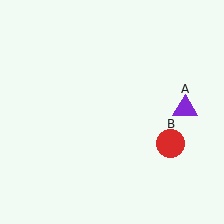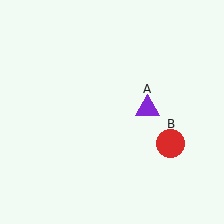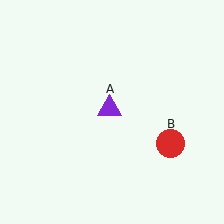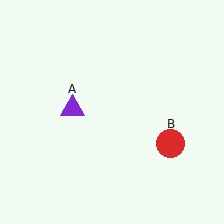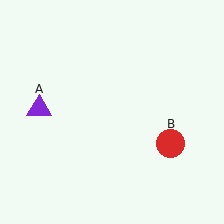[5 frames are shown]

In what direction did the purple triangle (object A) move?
The purple triangle (object A) moved left.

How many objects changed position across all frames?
1 object changed position: purple triangle (object A).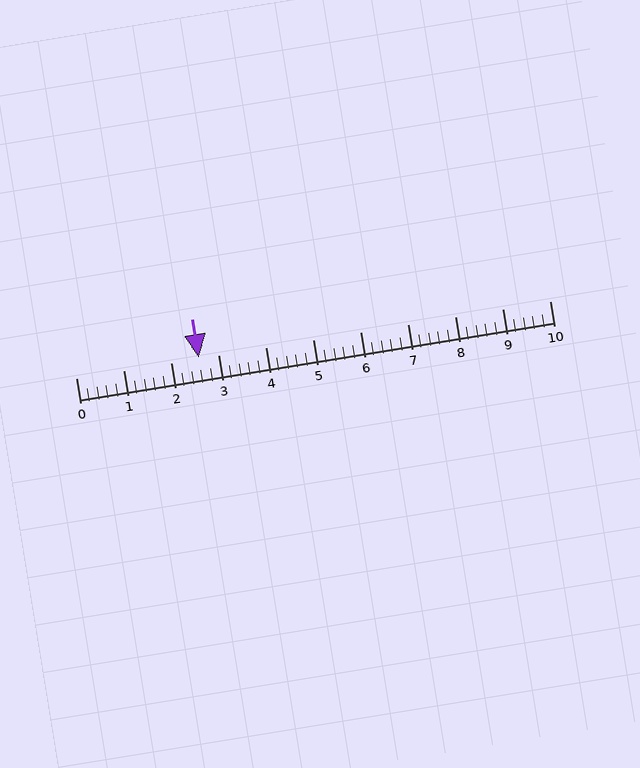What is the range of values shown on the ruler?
The ruler shows values from 0 to 10.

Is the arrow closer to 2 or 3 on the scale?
The arrow is closer to 3.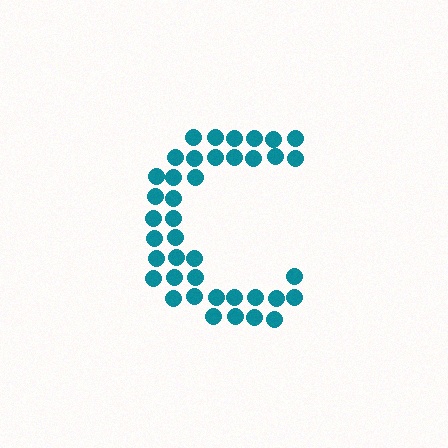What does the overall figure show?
The overall figure shows the letter C.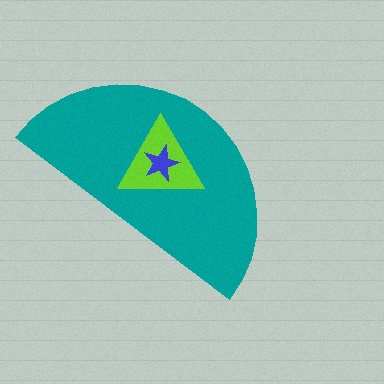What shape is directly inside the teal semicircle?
The lime triangle.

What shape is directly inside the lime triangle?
The blue star.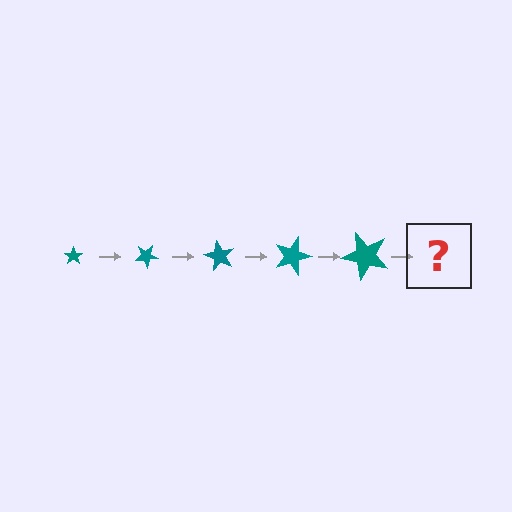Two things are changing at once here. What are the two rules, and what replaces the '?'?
The two rules are that the star grows larger each step and it rotates 30 degrees each step. The '?' should be a star, larger than the previous one and rotated 150 degrees from the start.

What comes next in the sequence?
The next element should be a star, larger than the previous one and rotated 150 degrees from the start.